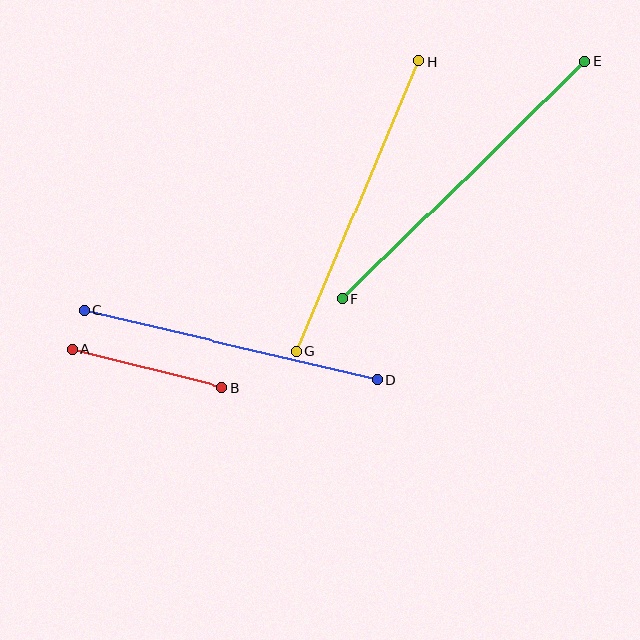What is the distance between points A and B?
The distance is approximately 154 pixels.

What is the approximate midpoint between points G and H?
The midpoint is at approximately (357, 206) pixels.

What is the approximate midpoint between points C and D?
The midpoint is at approximately (231, 345) pixels.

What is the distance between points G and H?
The distance is approximately 315 pixels.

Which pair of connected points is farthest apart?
Points E and F are farthest apart.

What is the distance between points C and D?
The distance is approximately 301 pixels.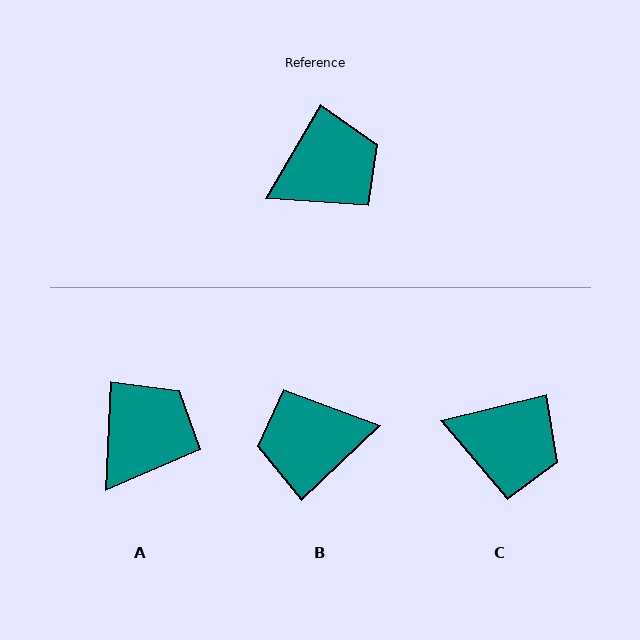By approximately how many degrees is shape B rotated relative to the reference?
Approximately 164 degrees counter-clockwise.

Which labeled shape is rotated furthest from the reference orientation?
B, about 164 degrees away.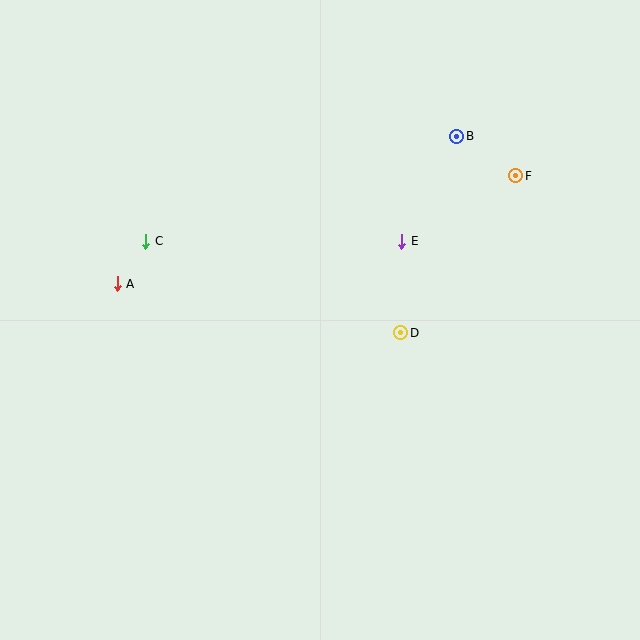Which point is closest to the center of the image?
Point D at (401, 333) is closest to the center.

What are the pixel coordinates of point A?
Point A is at (117, 284).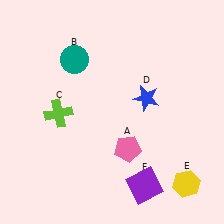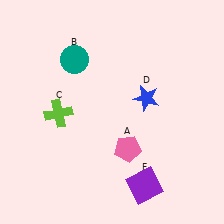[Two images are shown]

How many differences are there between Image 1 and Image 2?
There is 1 difference between the two images.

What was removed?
The yellow hexagon (E) was removed in Image 2.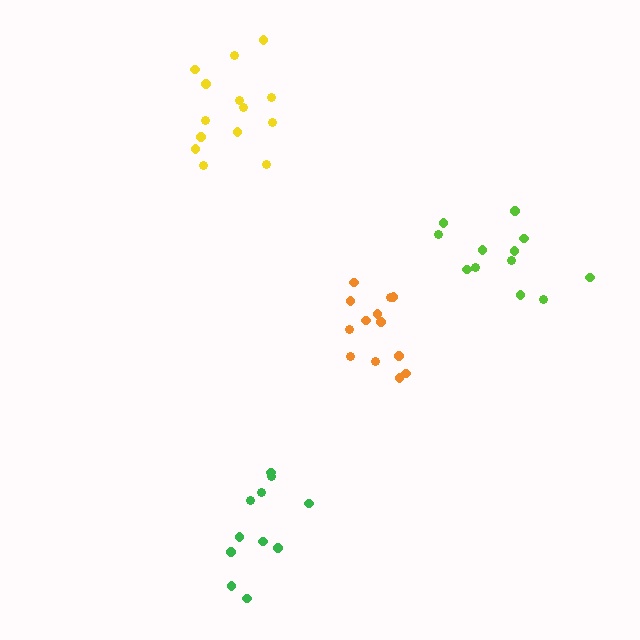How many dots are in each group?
Group 1: 11 dots, Group 2: 13 dots, Group 3: 14 dots, Group 4: 12 dots (50 total).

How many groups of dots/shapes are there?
There are 4 groups.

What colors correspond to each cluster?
The clusters are colored: green, orange, yellow, lime.